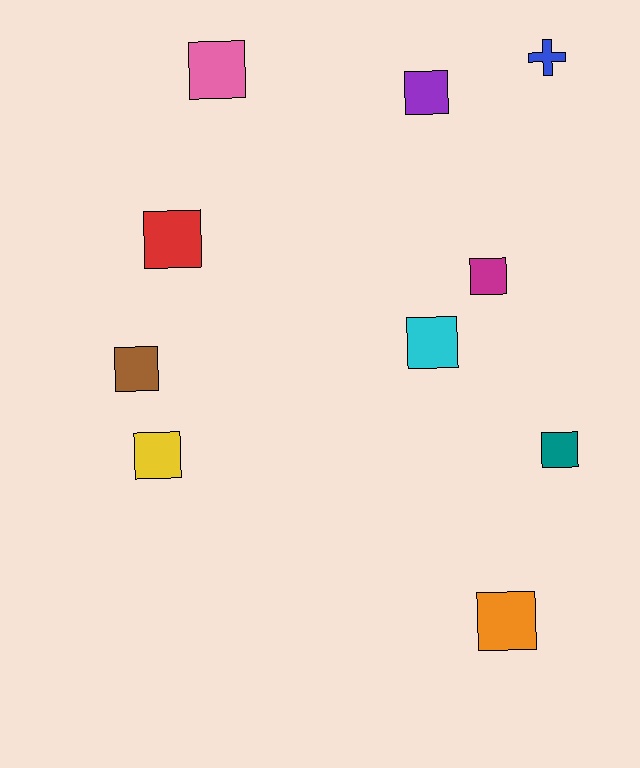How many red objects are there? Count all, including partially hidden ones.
There is 1 red object.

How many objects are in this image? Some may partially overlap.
There are 10 objects.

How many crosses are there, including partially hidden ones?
There is 1 cross.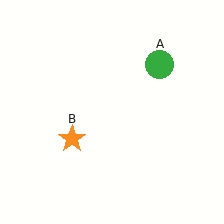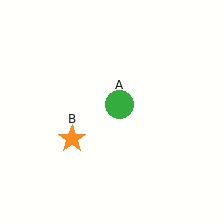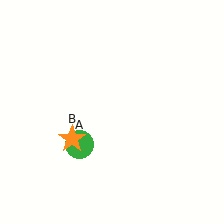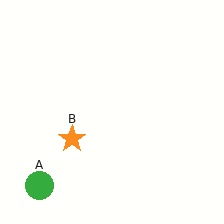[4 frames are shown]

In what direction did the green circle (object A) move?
The green circle (object A) moved down and to the left.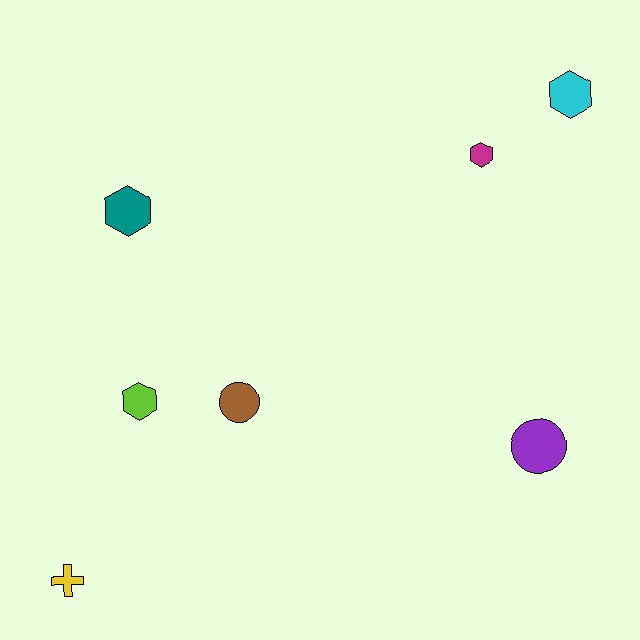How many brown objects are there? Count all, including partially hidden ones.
There is 1 brown object.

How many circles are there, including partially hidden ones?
There are 2 circles.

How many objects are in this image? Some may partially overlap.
There are 7 objects.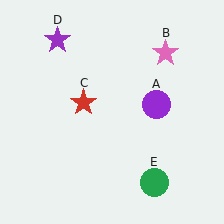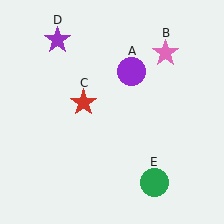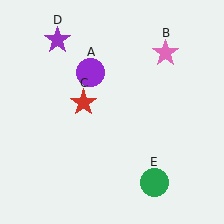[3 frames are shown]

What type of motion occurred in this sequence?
The purple circle (object A) rotated counterclockwise around the center of the scene.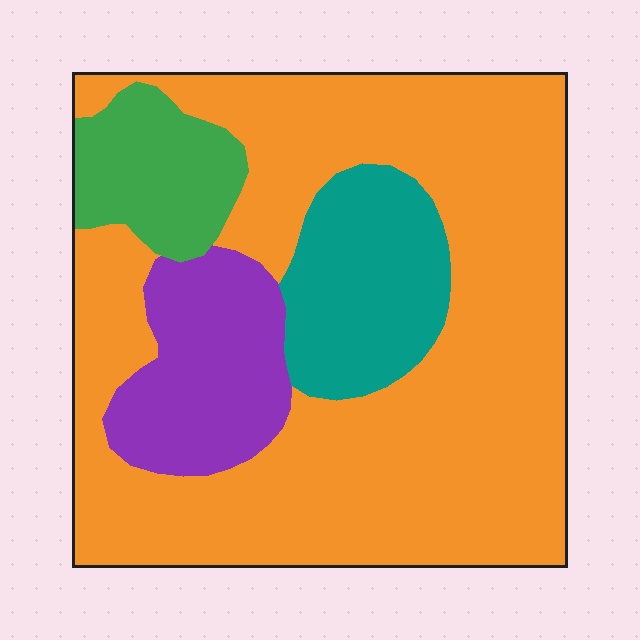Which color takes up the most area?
Orange, at roughly 65%.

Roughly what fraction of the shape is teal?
Teal covers 13% of the shape.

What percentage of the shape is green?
Green covers 9% of the shape.